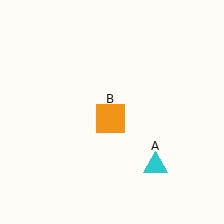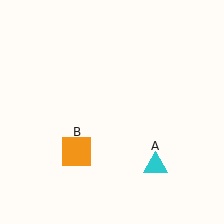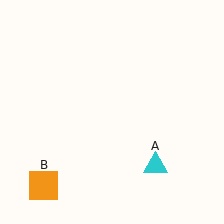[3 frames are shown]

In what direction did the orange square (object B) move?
The orange square (object B) moved down and to the left.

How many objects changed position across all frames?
1 object changed position: orange square (object B).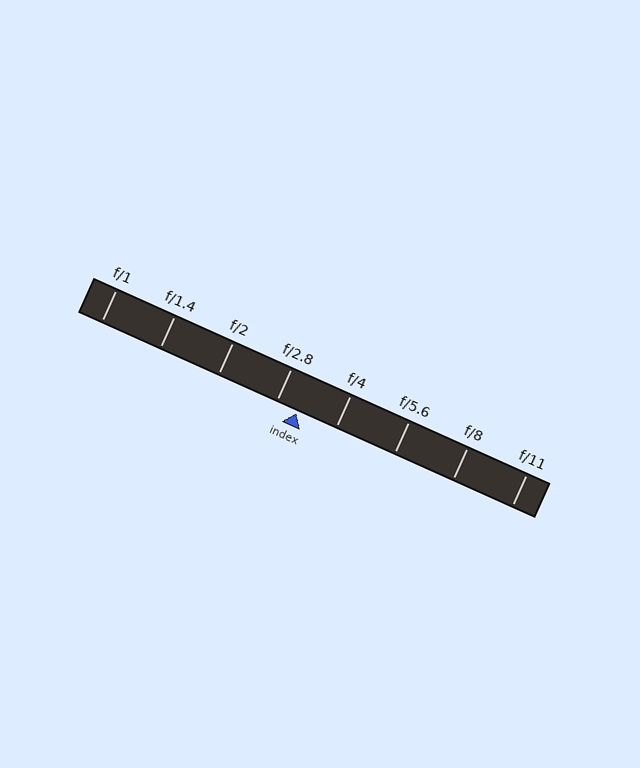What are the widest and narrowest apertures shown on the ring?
The widest aperture shown is f/1 and the narrowest is f/11.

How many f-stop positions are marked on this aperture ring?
There are 8 f-stop positions marked.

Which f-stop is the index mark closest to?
The index mark is closest to f/2.8.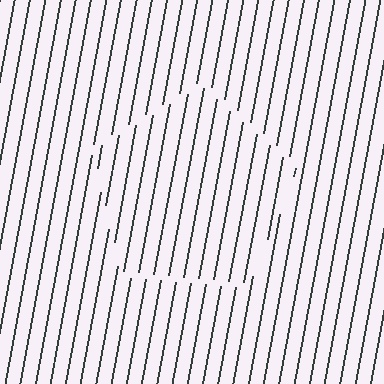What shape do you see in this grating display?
An illusory pentagon. The interior of the shape contains the same grating, shifted by half a period — the contour is defined by the phase discontinuity where line-ends from the inner and outer gratings abut.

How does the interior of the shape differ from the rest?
The interior of the shape contains the same grating, shifted by half a period — the contour is defined by the phase discontinuity where line-ends from the inner and outer gratings abut.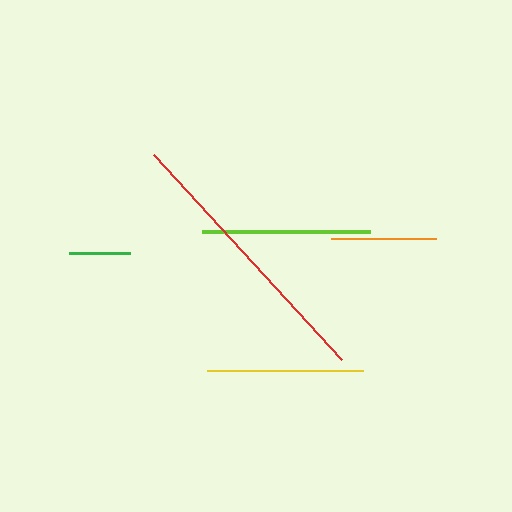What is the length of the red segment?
The red segment is approximately 278 pixels long.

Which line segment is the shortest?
The green line is the shortest at approximately 62 pixels.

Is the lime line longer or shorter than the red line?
The red line is longer than the lime line.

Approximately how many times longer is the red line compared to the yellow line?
The red line is approximately 1.8 times the length of the yellow line.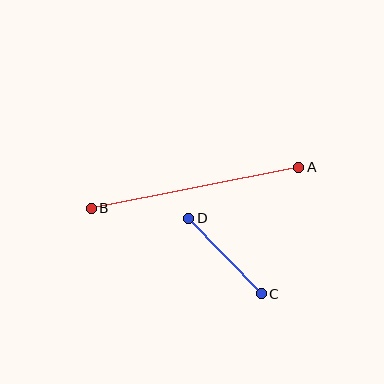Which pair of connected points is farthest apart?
Points A and B are farthest apart.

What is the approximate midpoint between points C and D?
The midpoint is at approximately (225, 256) pixels.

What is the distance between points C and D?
The distance is approximately 105 pixels.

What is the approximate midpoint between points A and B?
The midpoint is at approximately (195, 188) pixels.